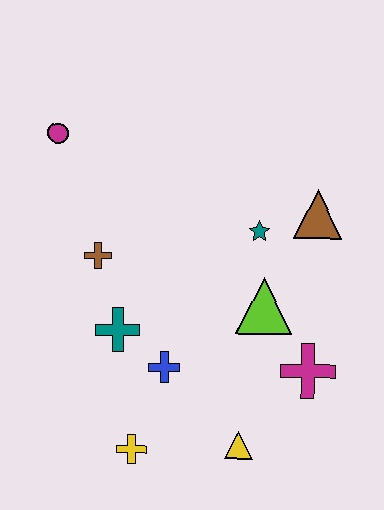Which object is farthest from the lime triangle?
The magenta circle is farthest from the lime triangle.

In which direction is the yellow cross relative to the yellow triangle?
The yellow cross is to the left of the yellow triangle.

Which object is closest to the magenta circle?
The brown cross is closest to the magenta circle.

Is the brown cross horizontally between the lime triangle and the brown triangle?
No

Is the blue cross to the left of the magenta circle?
No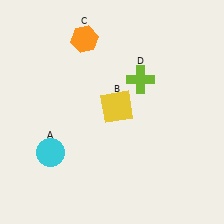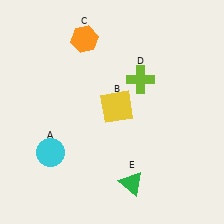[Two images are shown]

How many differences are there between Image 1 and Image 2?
There is 1 difference between the two images.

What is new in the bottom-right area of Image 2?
A green triangle (E) was added in the bottom-right area of Image 2.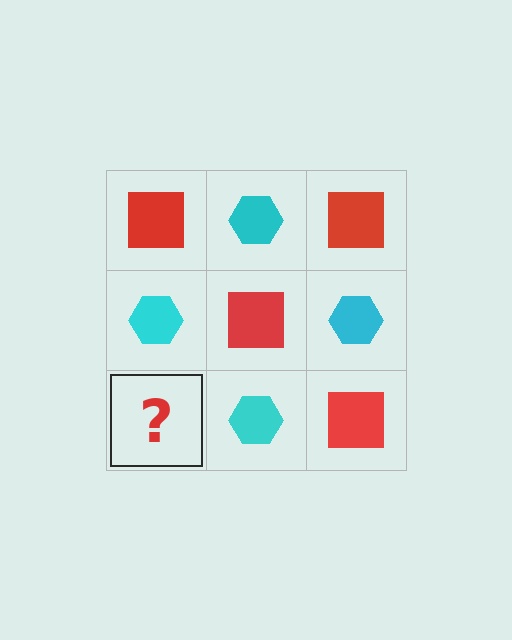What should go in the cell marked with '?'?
The missing cell should contain a red square.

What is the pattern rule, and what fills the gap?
The rule is that it alternates red square and cyan hexagon in a checkerboard pattern. The gap should be filled with a red square.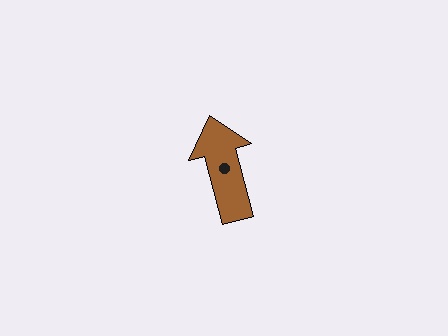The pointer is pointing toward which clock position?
Roughly 11 o'clock.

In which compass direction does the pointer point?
North.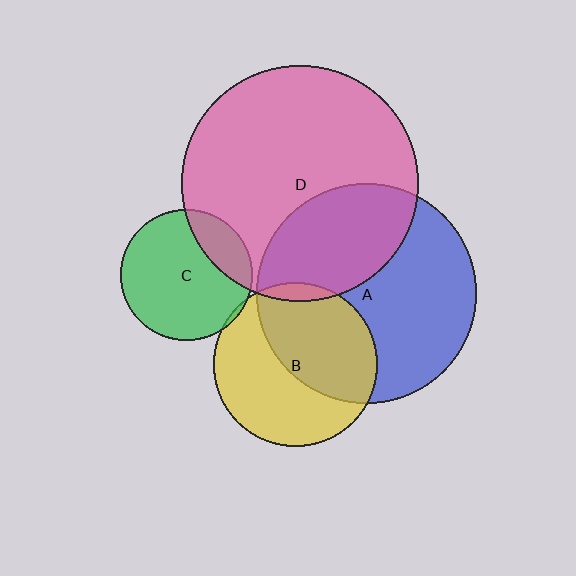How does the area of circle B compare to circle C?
Approximately 1.5 times.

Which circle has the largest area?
Circle D (pink).